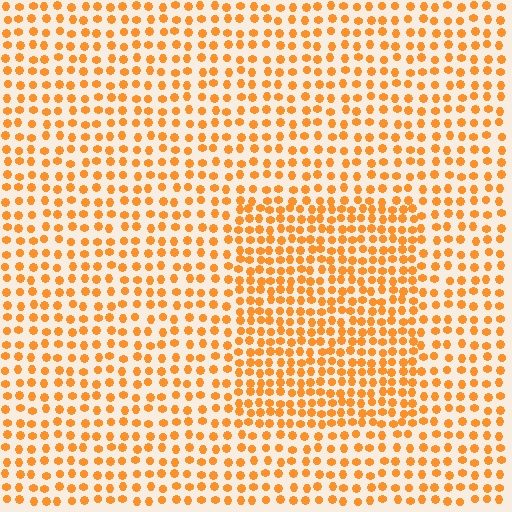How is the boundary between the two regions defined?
The boundary is defined by a change in element density (approximately 1.6x ratio). All elements are the same color, size, and shape.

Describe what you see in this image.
The image contains small orange elements arranged at two different densities. A rectangle-shaped region is visible where the elements are more densely packed than the surrounding area.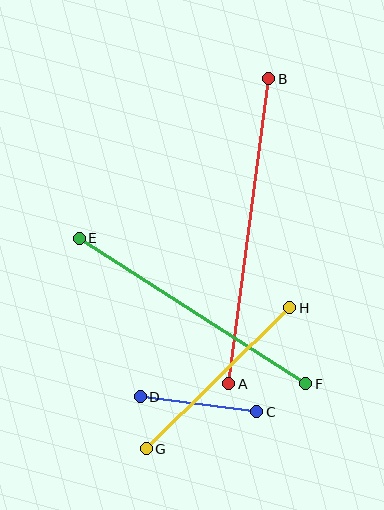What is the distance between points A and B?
The distance is approximately 308 pixels.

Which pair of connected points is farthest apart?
Points A and B are farthest apart.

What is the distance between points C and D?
The distance is approximately 118 pixels.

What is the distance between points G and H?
The distance is approximately 201 pixels.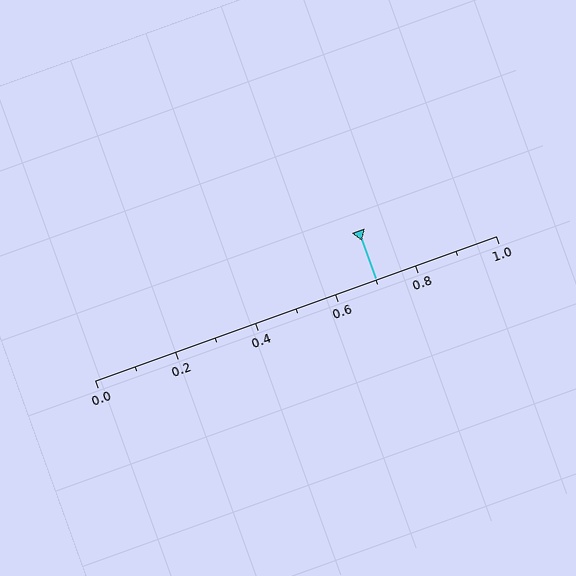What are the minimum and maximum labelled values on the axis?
The axis runs from 0.0 to 1.0.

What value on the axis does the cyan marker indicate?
The marker indicates approximately 0.7.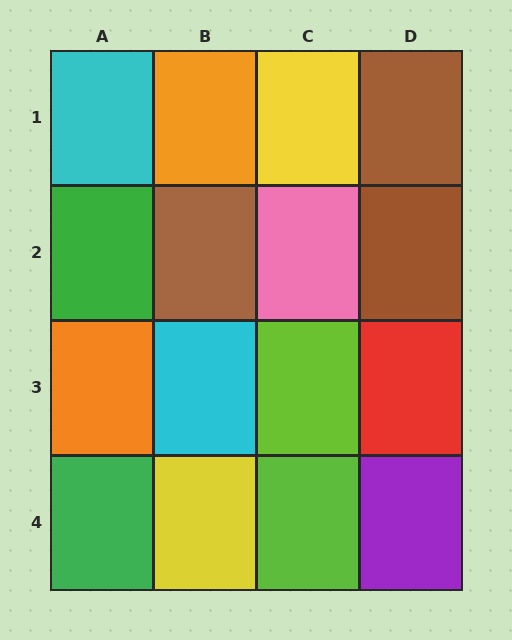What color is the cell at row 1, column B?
Orange.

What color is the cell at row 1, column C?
Yellow.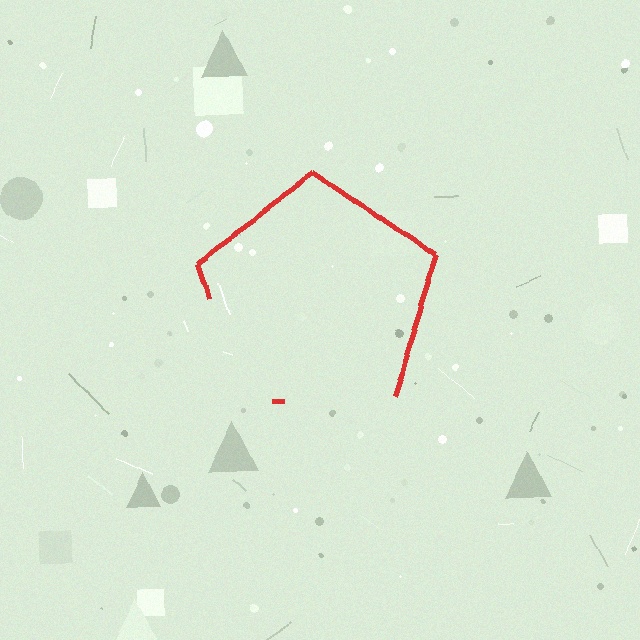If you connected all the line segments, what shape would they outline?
They would outline a pentagon.